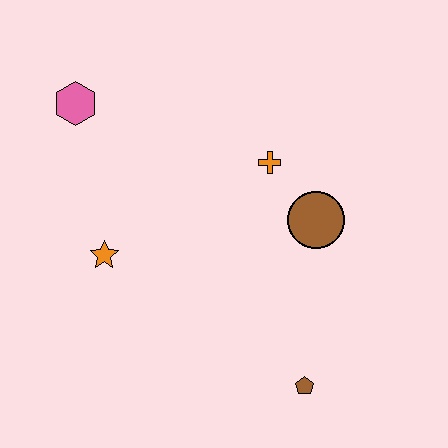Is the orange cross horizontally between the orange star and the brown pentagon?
Yes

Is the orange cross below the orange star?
No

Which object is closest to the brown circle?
The orange cross is closest to the brown circle.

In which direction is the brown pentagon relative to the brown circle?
The brown pentagon is below the brown circle.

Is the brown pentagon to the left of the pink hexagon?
No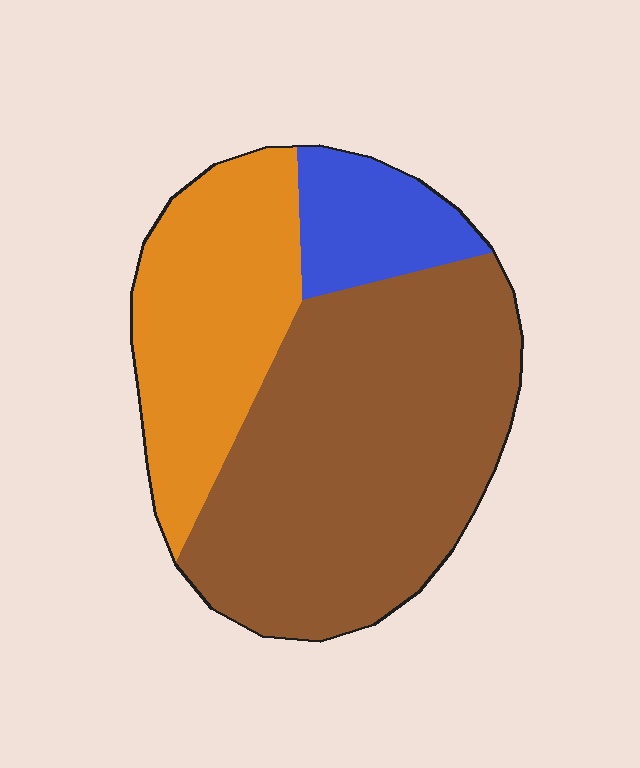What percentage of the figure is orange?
Orange covers roughly 30% of the figure.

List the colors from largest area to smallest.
From largest to smallest: brown, orange, blue.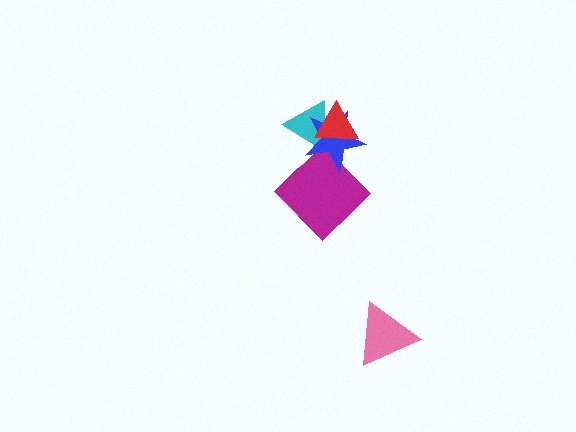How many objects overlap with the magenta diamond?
1 object overlaps with the magenta diamond.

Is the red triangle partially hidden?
No, no other shape covers it.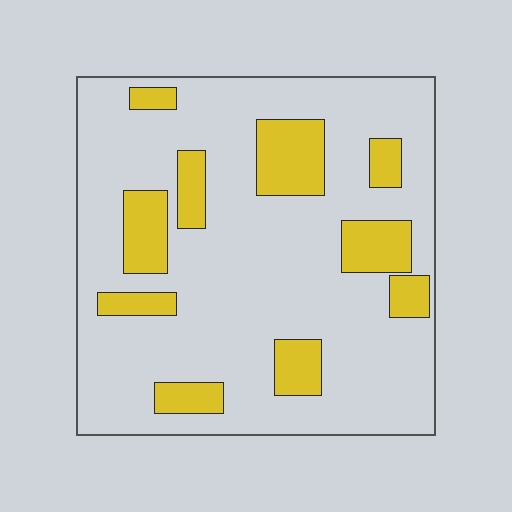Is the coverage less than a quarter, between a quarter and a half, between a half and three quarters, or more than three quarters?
Less than a quarter.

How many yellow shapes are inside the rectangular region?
10.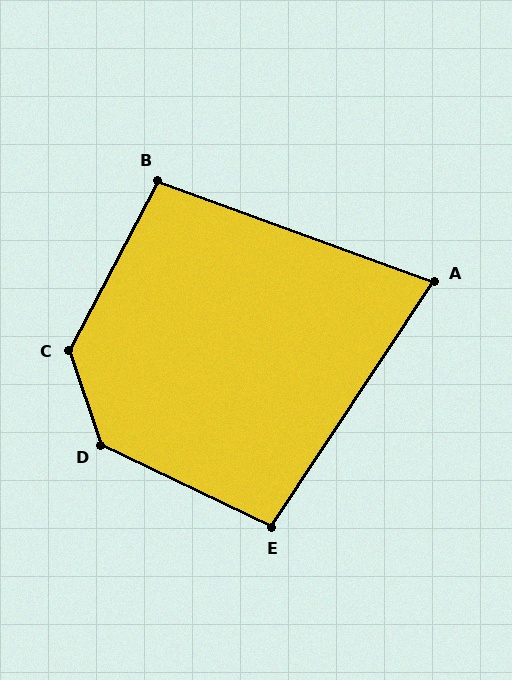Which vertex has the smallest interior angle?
A, at approximately 77 degrees.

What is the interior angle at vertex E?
Approximately 98 degrees (obtuse).